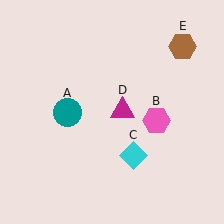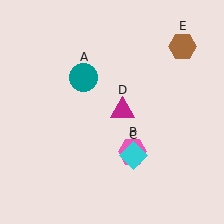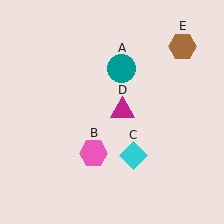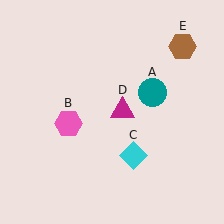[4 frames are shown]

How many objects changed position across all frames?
2 objects changed position: teal circle (object A), pink hexagon (object B).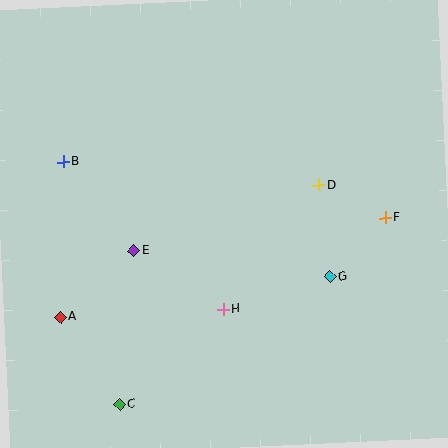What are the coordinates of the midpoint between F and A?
The midpoint between F and A is at (223, 268).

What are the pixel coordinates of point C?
Point C is at (120, 404).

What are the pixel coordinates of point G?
Point G is at (330, 277).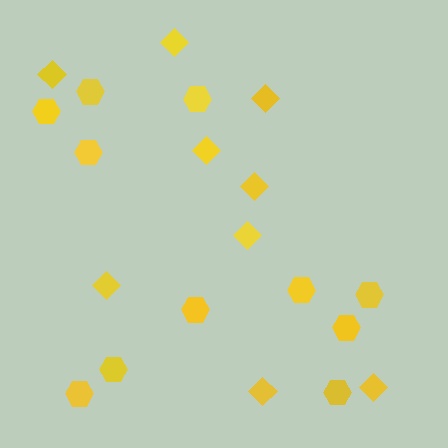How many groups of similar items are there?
There are 2 groups: one group of diamonds (9) and one group of hexagons (11).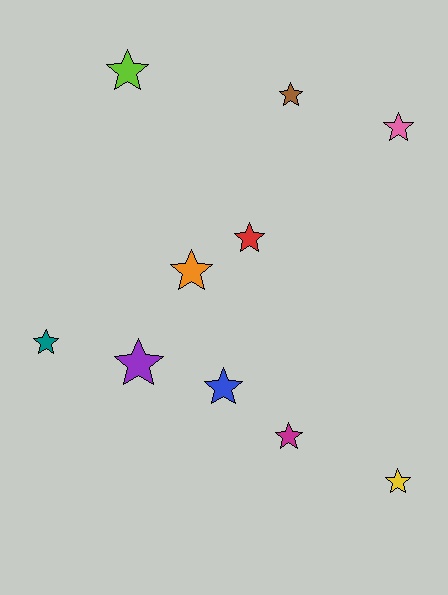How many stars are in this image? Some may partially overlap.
There are 10 stars.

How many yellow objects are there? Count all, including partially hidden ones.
There is 1 yellow object.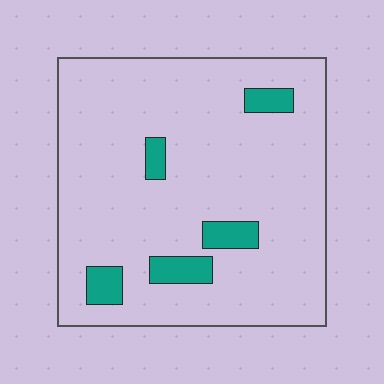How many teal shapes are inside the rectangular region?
5.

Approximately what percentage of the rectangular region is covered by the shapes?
Approximately 10%.